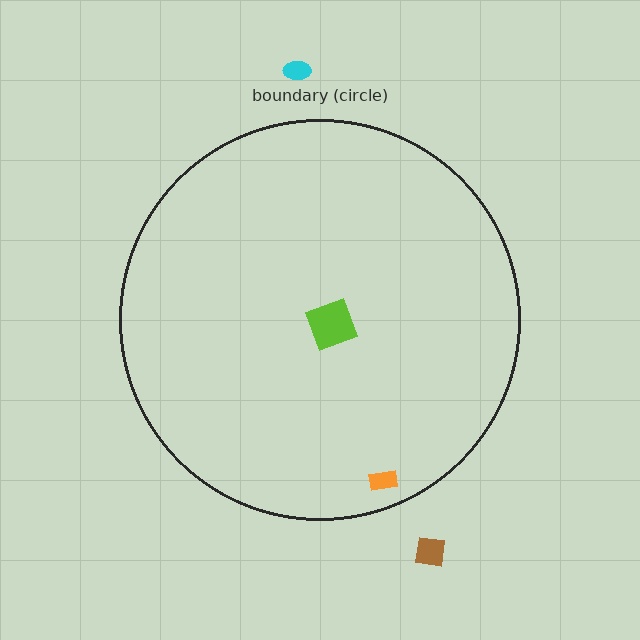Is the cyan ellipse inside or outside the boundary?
Outside.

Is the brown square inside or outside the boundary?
Outside.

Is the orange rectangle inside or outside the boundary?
Inside.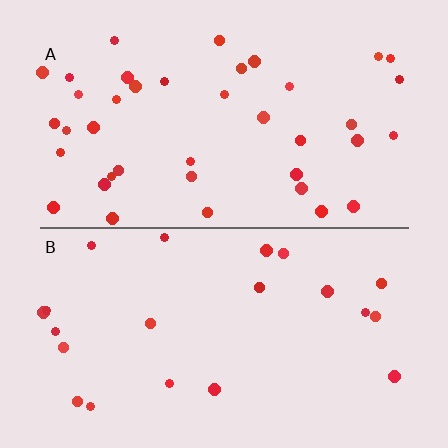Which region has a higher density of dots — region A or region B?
A (the top).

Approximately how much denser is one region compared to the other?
Approximately 1.9× — region A over region B.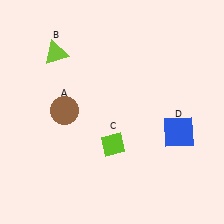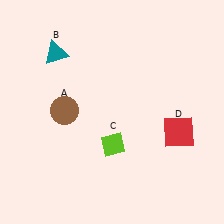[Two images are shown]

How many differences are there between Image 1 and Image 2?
There are 2 differences between the two images.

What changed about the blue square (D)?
In Image 1, D is blue. In Image 2, it changed to red.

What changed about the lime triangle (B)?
In Image 1, B is lime. In Image 2, it changed to teal.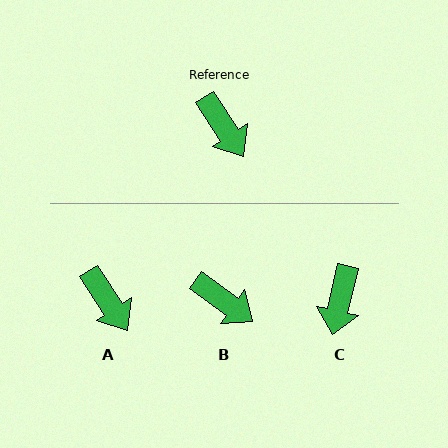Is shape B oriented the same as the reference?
No, it is off by about 21 degrees.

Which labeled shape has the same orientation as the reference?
A.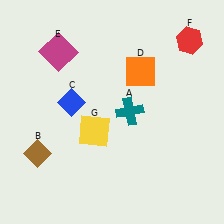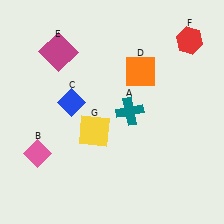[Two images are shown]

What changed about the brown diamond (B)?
In Image 1, B is brown. In Image 2, it changed to pink.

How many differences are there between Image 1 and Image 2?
There is 1 difference between the two images.